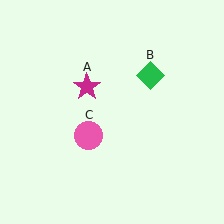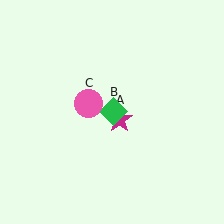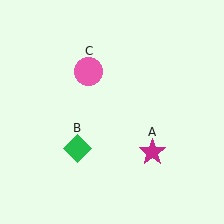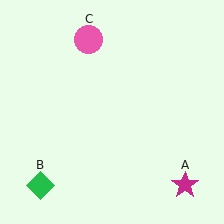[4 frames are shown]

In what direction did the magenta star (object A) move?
The magenta star (object A) moved down and to the right.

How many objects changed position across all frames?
3 objects changed position: magenta star (object A), green diamond (object B), pink circle (object C).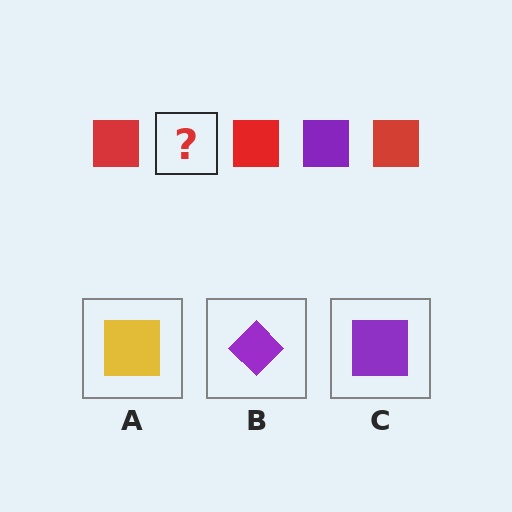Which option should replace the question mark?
Option C.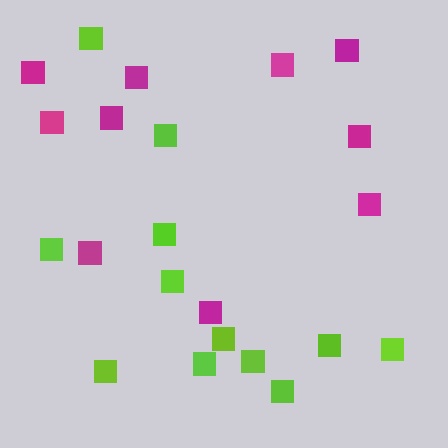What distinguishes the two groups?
There are 2 groups: one group of lime squares (12) and one group of magenta squares (10).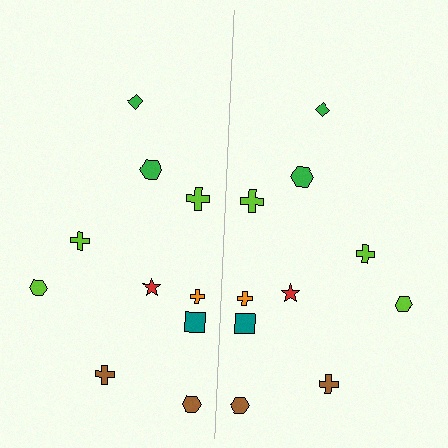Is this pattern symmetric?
Yes, this pattern has bilateral (reflection) symmetry.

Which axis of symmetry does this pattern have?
The pattern has a vertical axis of symmetry running through the center of the image.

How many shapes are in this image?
There are 20 shapes in this image.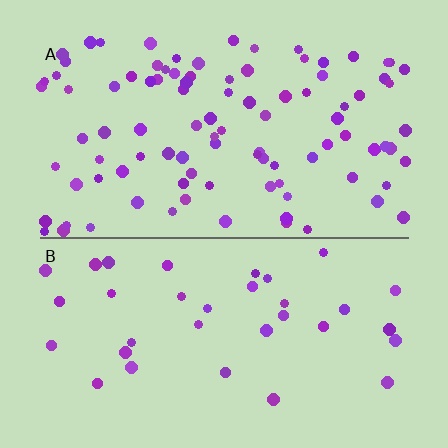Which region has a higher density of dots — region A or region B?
A (the top).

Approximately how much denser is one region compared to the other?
Approximately 2.8× — region A over region B.